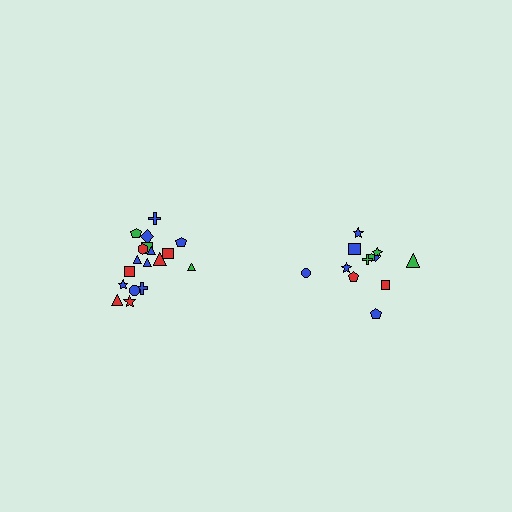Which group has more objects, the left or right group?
The left group.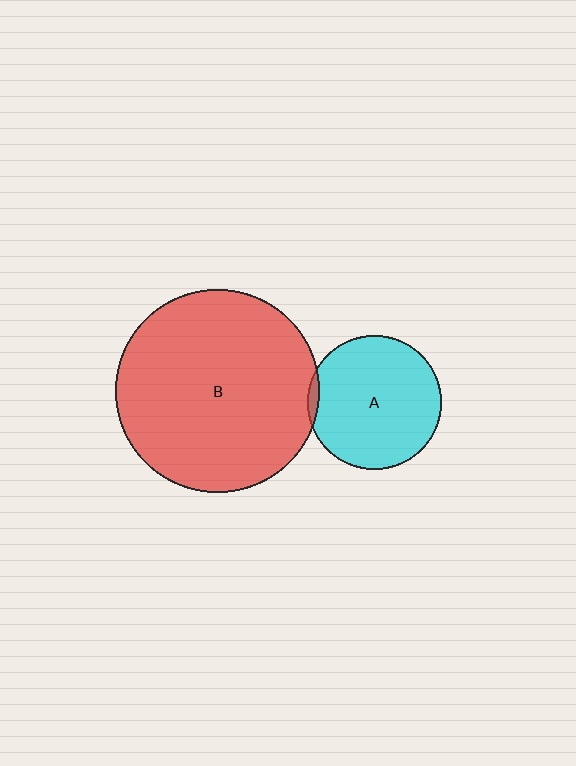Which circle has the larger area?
Circle B (red).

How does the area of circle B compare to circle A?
Approximately 2.3 times.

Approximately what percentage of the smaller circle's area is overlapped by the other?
Approximately 5%.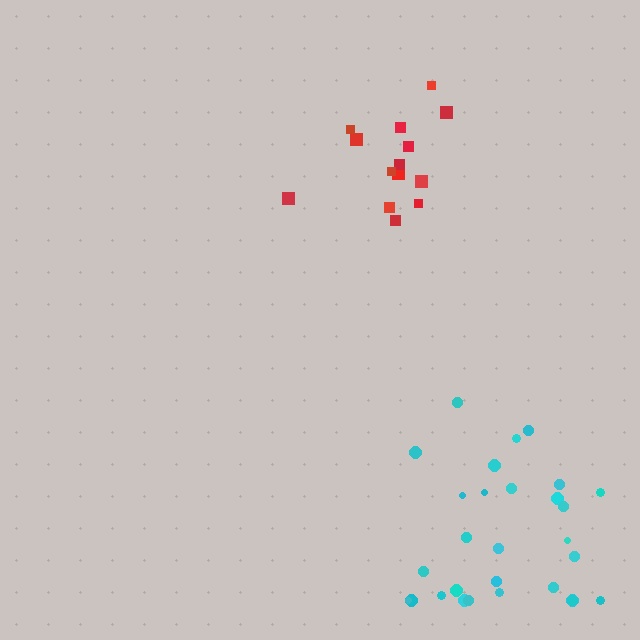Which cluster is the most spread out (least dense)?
Cyan.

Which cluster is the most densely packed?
Red.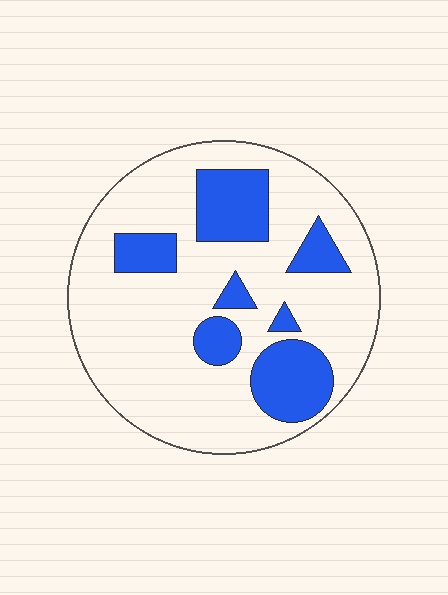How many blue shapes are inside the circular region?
7.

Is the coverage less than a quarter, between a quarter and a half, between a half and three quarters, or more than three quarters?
Less than a quarter.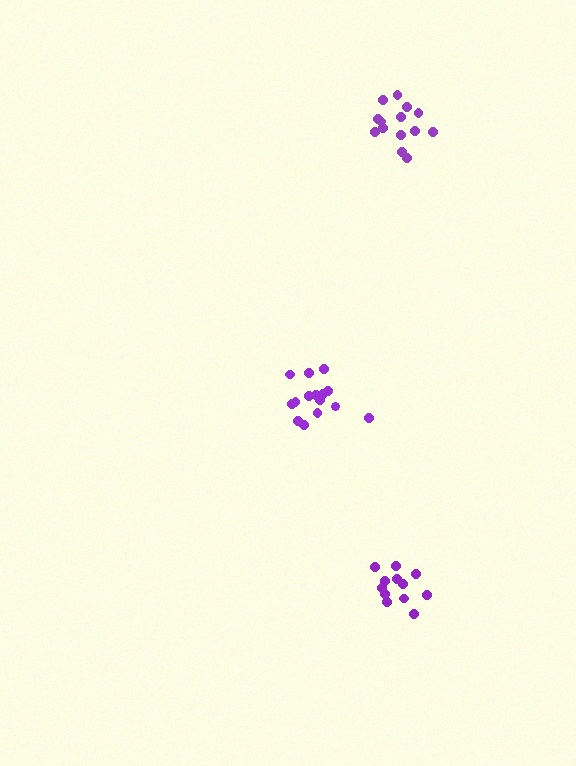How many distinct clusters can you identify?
There are 3 distinct clusters.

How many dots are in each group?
Group 1: 14 dots, Group 2: 15 dots, Group 3: 12 dots (41 total).